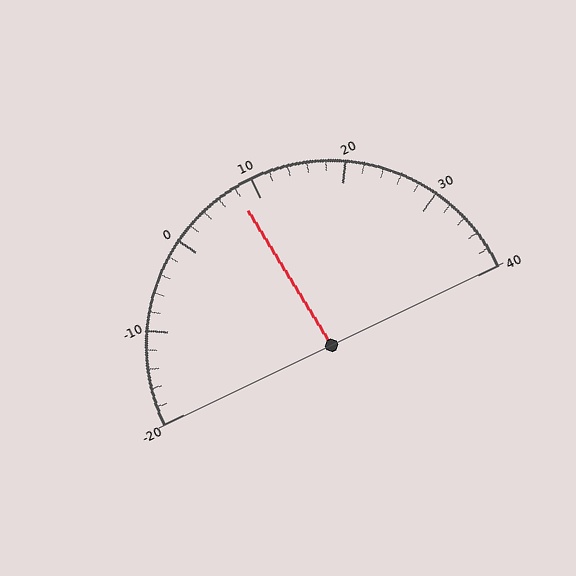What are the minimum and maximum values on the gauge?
The gauge ranges from -20 to 40.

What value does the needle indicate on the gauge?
The needle indicates approximately 8.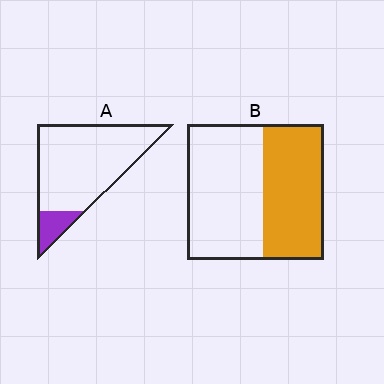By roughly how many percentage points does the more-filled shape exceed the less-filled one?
By roughly 30 percentage points (B over A).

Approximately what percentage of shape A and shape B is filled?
A is approximately 15% and B is approximately 45%.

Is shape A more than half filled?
No.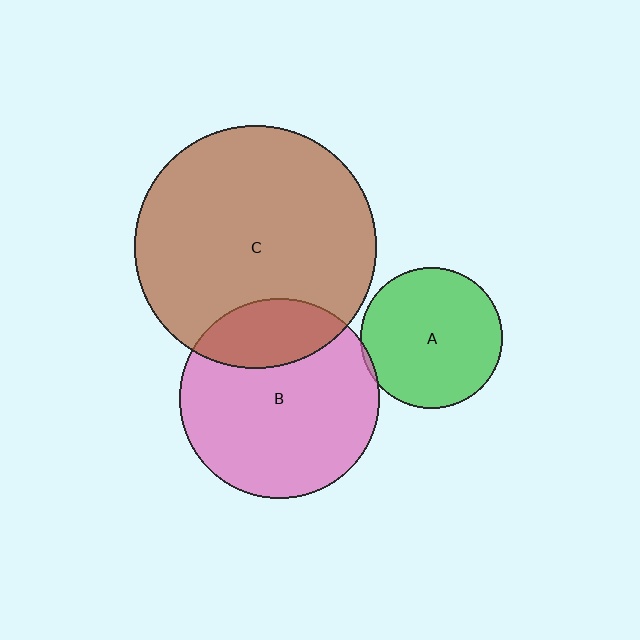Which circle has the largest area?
Circle C (brown).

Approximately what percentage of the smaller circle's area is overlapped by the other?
Approximately 5%.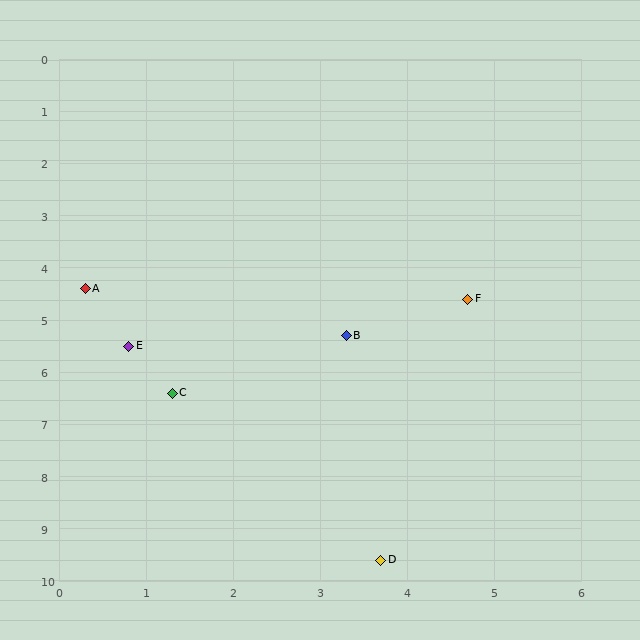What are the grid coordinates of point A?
Point A is at approximately (0.3, 4.4).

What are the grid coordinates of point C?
Point C is at approximately (1.3, 6.4).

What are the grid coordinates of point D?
Point D is at approximately (3.7, 9.6).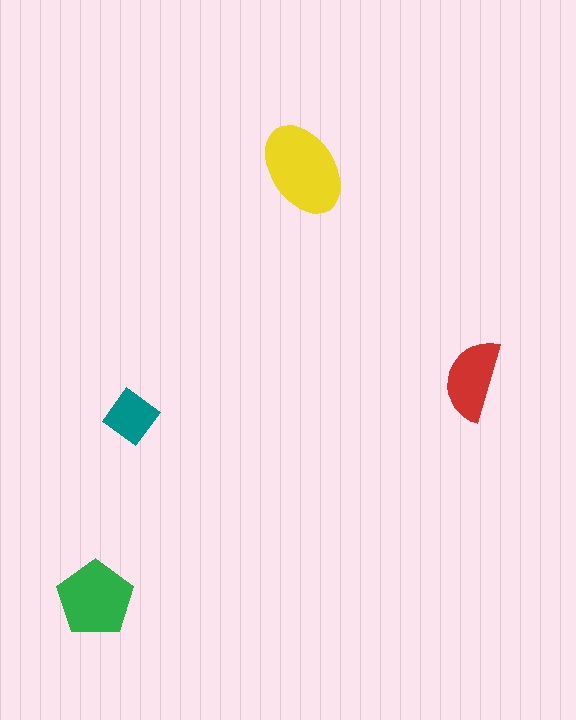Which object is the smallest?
The teal diamond.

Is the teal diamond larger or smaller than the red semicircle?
Smaller.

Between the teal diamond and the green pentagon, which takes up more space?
The green pentagon.